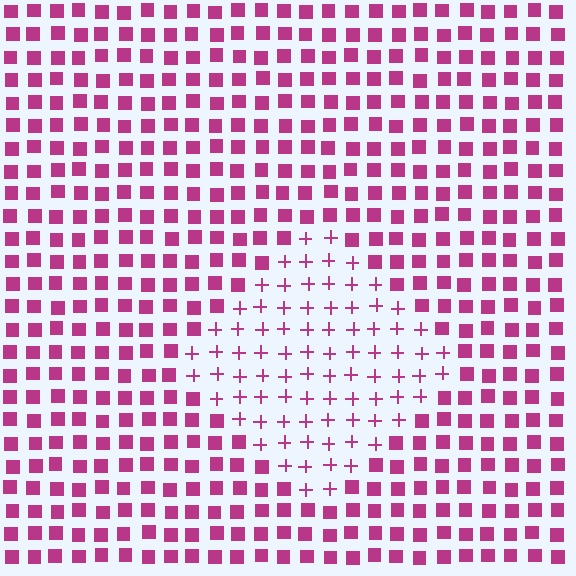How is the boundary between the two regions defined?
The boundary is defined by a change in element shape: plus signs inside vs. squares outside. All elements share the same color and spacing.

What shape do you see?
I see a diamond.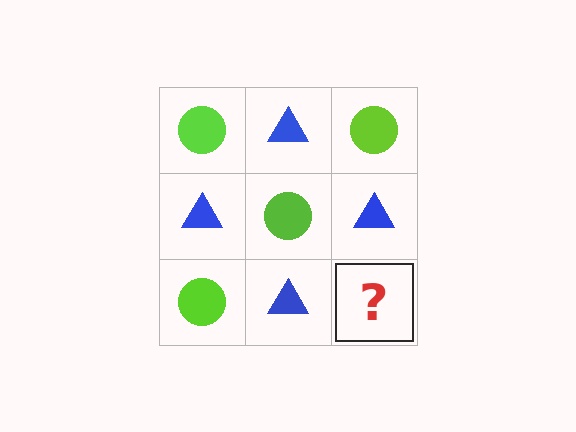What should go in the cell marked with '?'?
The missing cell should contain a lime circle.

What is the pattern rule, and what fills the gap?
The rule is that it alternates lime circle and blue triangle in a checkerboard pattern. The gap should be filled with a lime circle.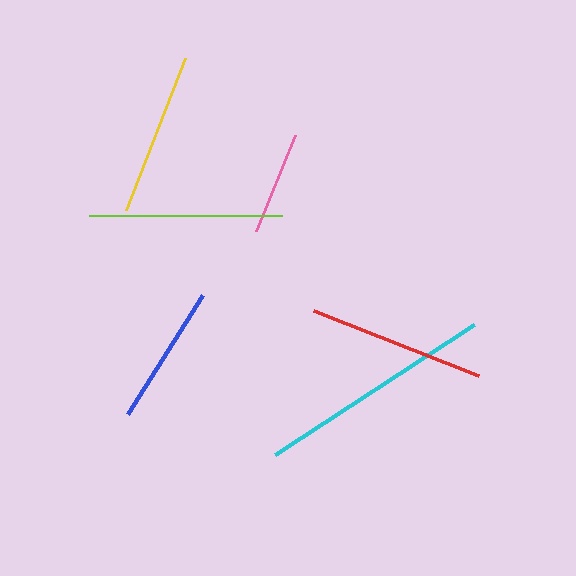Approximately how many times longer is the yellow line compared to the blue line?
The yellow line is approximately 1.2 times the length of the blue line.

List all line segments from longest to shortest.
From longest to shortest: cyan, lime, red, yellow, blue, pink.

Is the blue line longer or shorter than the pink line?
The blue line is longer than the pink line.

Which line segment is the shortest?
The pink line is the shortest at approximately 104 pixels.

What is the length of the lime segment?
The lime segment is approximately 193 pixels long.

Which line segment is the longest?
The cyan line is the longest at approximately 237 pixels.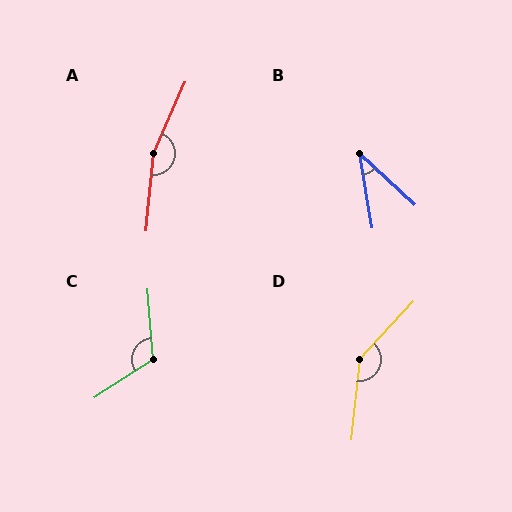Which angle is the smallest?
B, at approximately 37 degrees.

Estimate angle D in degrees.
Approximately 143 degrees.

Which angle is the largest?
A, at approximately 161 degrees.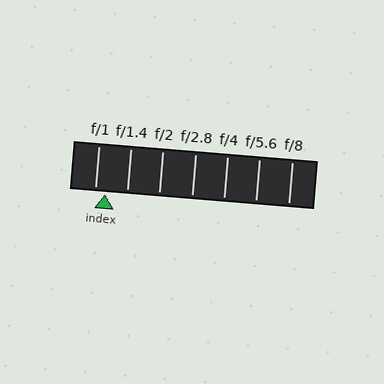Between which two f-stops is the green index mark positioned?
The index mark is between f/1 and f/1.4.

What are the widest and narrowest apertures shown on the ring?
The widest aperture shown is f/1 and the narrowest is f/8.